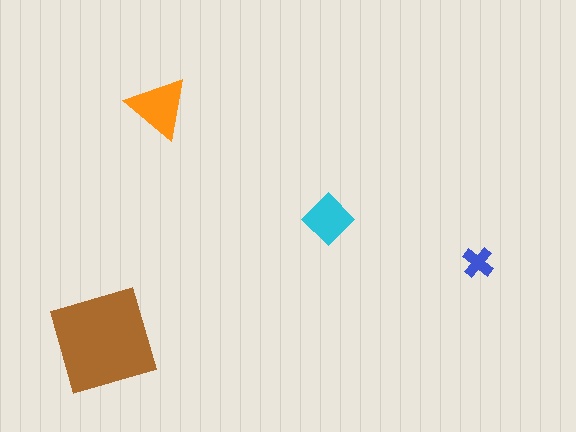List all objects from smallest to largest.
The blue cross, the cyan diamond, the orange triangle, the brown square.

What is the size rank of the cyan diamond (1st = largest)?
3rd.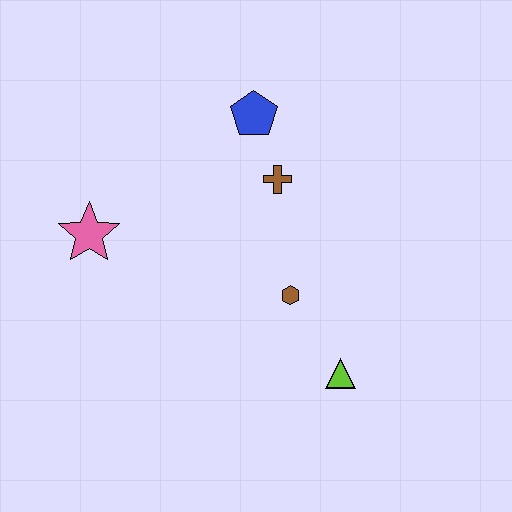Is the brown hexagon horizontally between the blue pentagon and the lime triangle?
Yes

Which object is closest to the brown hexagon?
The lime triangle is closest to the brown hexagon.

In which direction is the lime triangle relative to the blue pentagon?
The lime triangle is below the blue pentagon.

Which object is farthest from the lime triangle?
The pink star is farthest from the lime triangle.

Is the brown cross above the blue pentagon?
No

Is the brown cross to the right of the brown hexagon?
No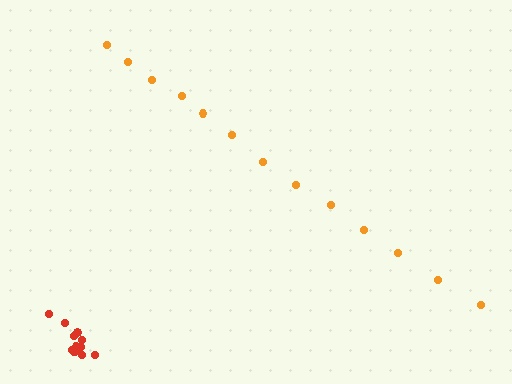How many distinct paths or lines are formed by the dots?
There are 2 distinct paths.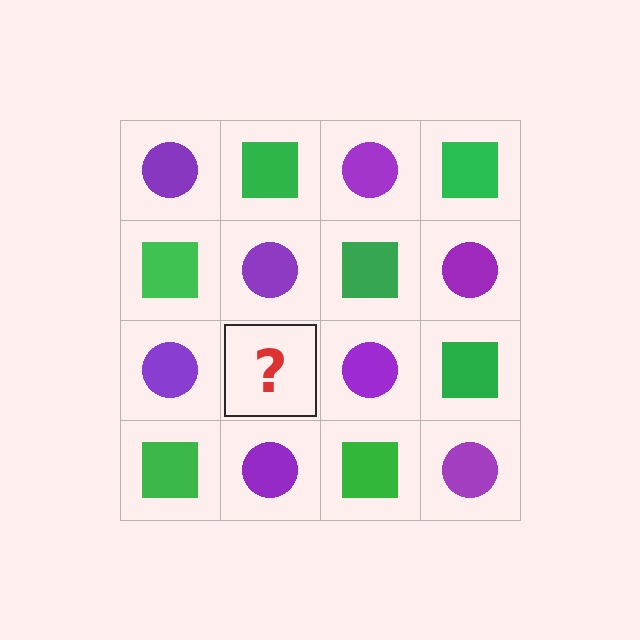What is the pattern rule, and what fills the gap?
The rule is that it alternates purple circle and green square in a checkerboard pattern. The gap should be filled with a green square.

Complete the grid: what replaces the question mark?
The question mark should be replaced with a green square.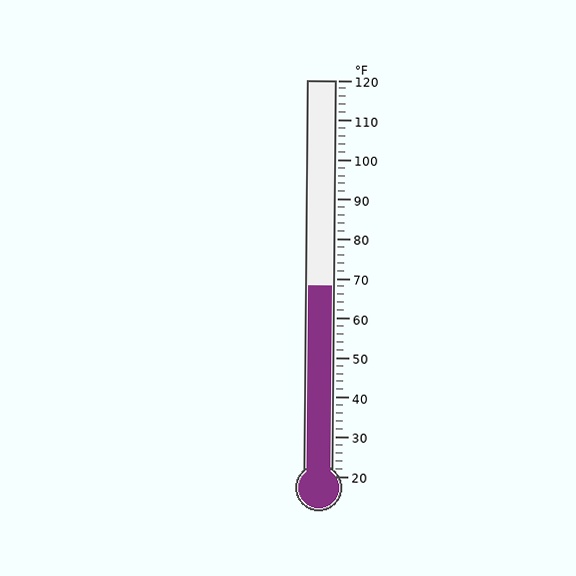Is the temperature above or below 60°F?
The temperature is above 60°F.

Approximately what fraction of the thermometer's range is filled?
The thermometer is filled to approximately 50% of its range.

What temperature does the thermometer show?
The thermometer shows approximately 68°F.